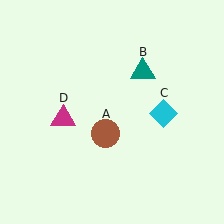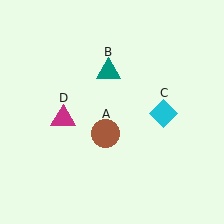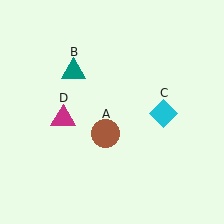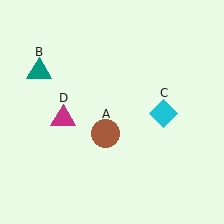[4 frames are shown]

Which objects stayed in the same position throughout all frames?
Brown circle (object A) and cyan diamond (object C) and magenta triangle (object D) remained stationary.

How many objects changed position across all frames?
1 object changed position: teal triangle (object B).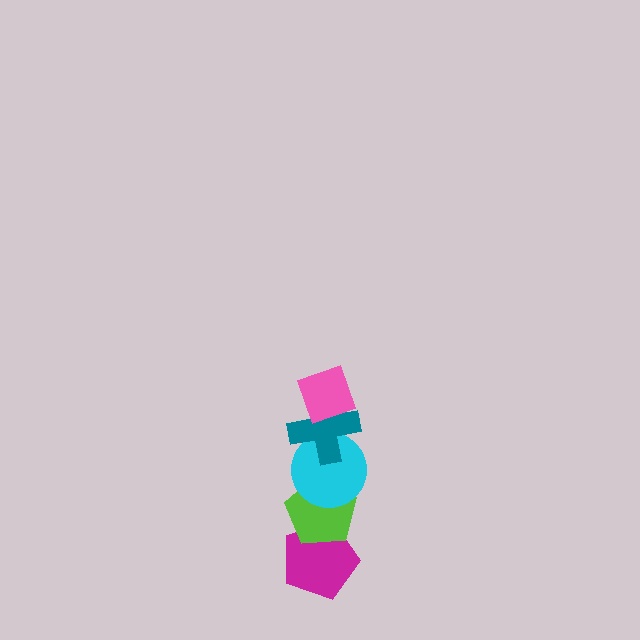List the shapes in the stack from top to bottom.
From top to bottom: the pink diamond, the teal cross, the cyan circle, the lime pentagon, the magenta pentagon.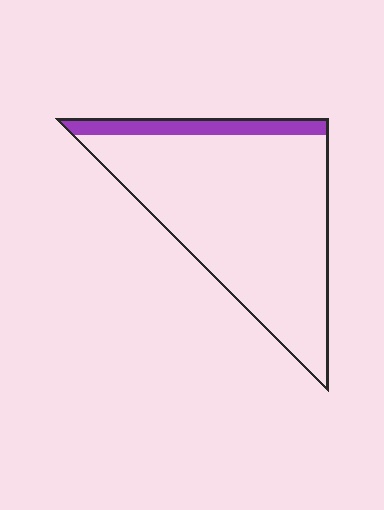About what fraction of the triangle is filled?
About one eighth (1/8).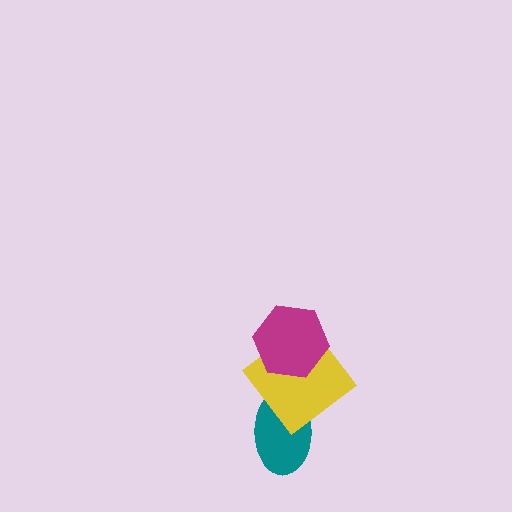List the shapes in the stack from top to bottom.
From top to bottom: the magenta hexagon, the yellow diamond, the teal ellipse.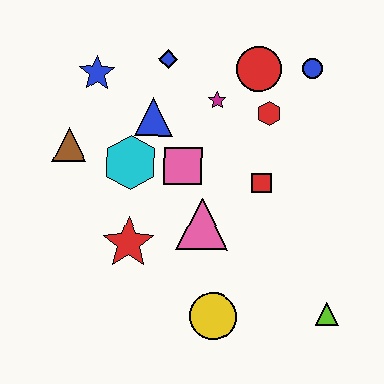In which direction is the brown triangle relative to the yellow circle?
The brown triangle is above the yellow circle.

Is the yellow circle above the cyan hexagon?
No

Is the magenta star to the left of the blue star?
No